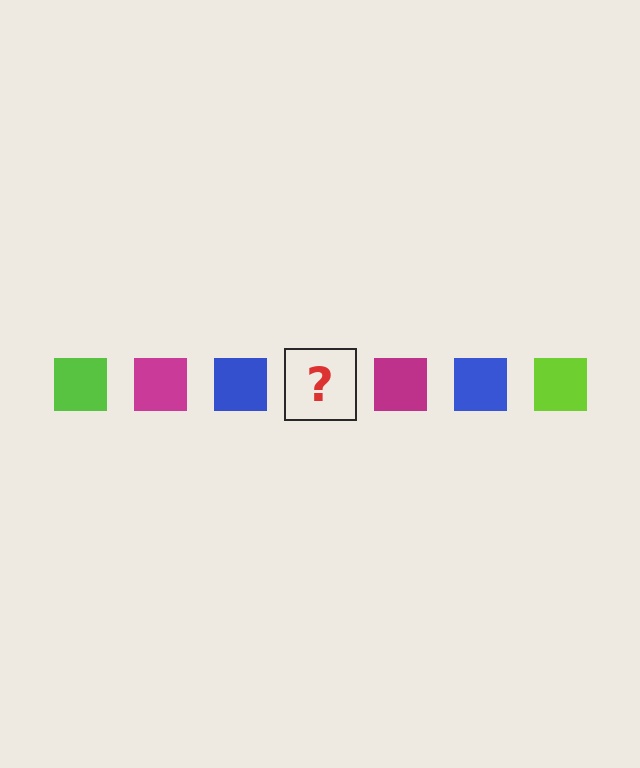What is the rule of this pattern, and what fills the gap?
The rule is that the pattern cycles through lime, magenta, blue squares. The gap should be filled with a lime square.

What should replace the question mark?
The question mark should be replaced with a lime square.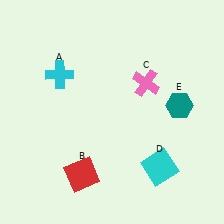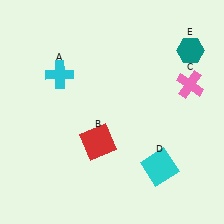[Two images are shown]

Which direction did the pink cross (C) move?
The pink cross (C) moved right.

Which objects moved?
The objects that moved are: the red square (B), the pink cross (C), the teal hexagon (E).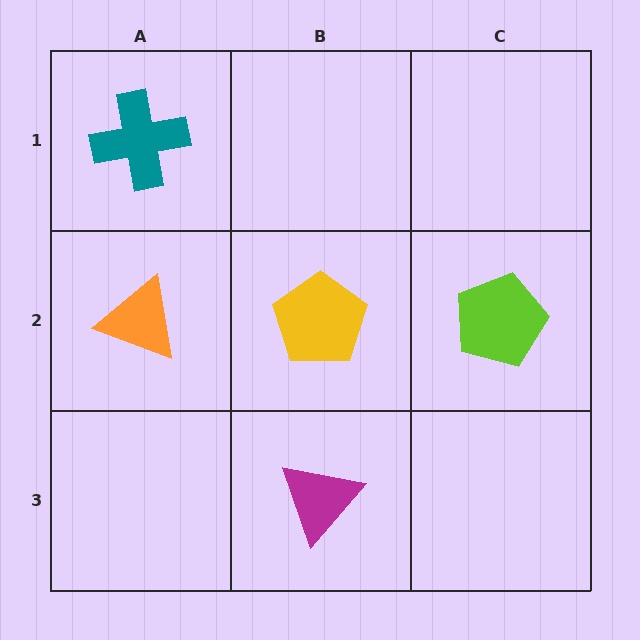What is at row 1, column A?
A teal cross.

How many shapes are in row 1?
1 shape.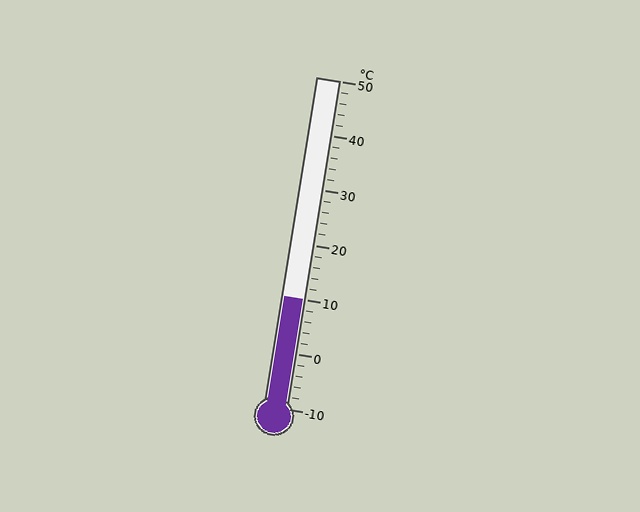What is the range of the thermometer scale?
The thermometer scale ranges from -10°C to 50°C.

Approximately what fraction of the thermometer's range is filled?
The thermometer is filled to approximately 35% of its range.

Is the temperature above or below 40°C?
The temperature is below 40°C.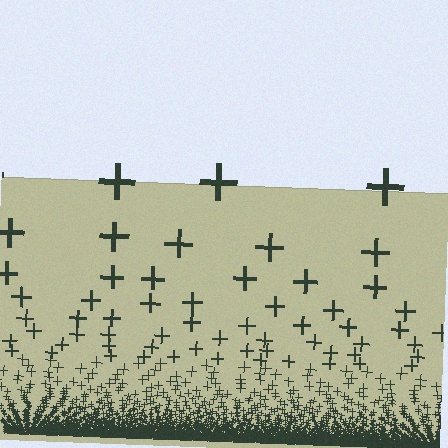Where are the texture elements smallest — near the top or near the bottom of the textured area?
Near the bottom.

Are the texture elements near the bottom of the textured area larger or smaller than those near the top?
Smaller. The gradient is inverted — elements near the bottom are smaller and denser.